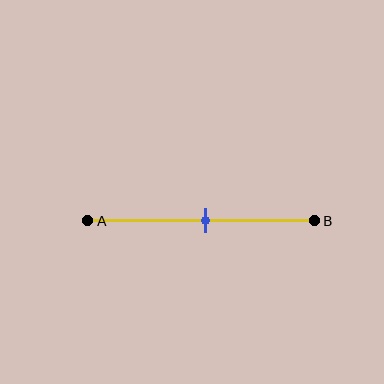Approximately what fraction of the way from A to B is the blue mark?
The blue mark is approximately 50% of the way from A to B.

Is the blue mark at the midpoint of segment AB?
Yes, the mark is approximately at the midpoint.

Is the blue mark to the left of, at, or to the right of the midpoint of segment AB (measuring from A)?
The blue mark is approximately at the midpoint of segment AB.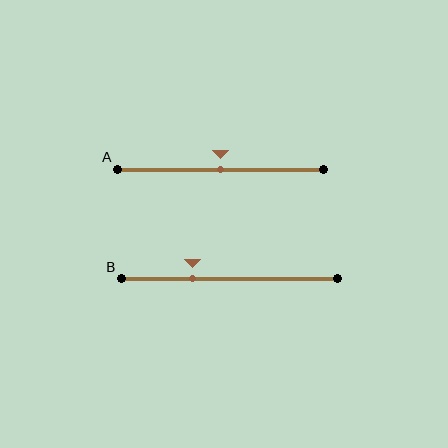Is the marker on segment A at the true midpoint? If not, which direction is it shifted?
Yes, the marker on segment A is at the true midpoint.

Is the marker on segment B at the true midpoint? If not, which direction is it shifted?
No, the marker on segment B is shifted to the left by about 17% of the segment length.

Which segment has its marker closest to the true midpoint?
Segment A has its marker closest to the true midpoint.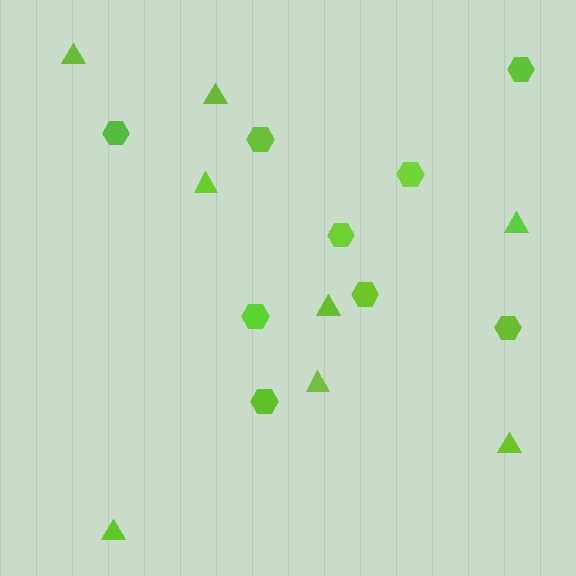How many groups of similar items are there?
There are 2 groups: one group of triangles (8) and one group of hexagons (9).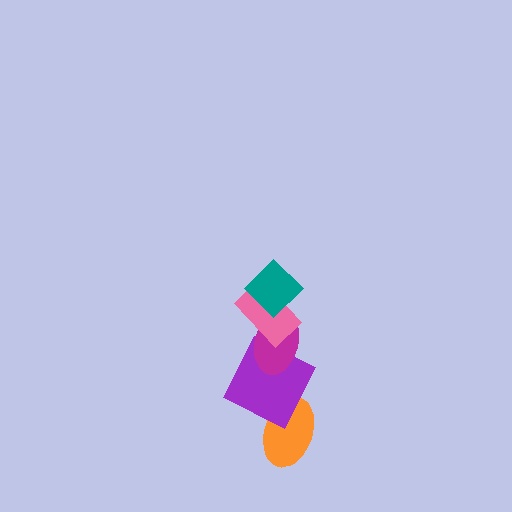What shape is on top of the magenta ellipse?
The pink rectangle is on top of the magenta ellipse.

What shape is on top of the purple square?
The magenta ellipse is on top of the purple square.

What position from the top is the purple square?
The purple square is 4th from the top.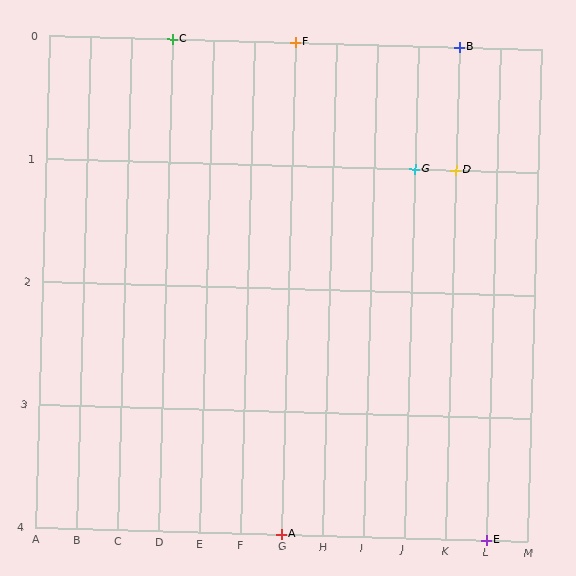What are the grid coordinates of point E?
Point E is at grid coordinates (L, 4).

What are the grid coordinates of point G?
Point G is at grid coordinates (J, 1).